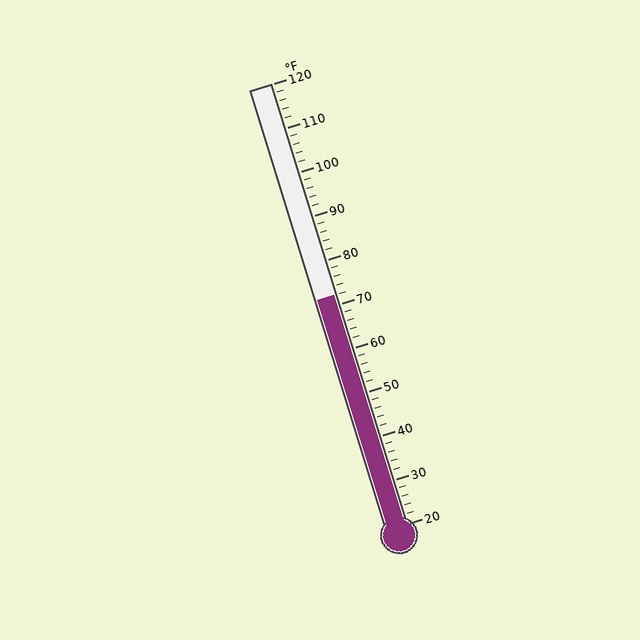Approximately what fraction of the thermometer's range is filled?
The thermometer is filled to approximately 50% of its range.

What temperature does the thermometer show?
The thermometer shows approximately 72°F.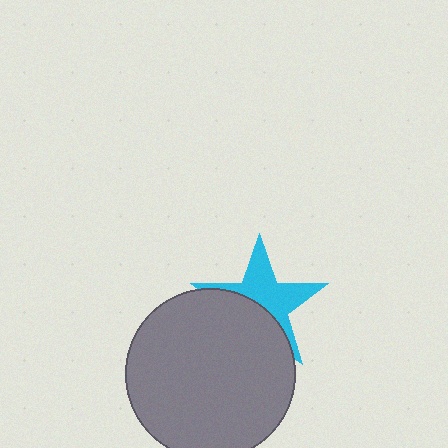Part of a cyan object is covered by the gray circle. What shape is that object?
It is a star.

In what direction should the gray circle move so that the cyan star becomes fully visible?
The gray circle should move down. That is the shortest direction to clear the overlap and leave the cyan star fully visible.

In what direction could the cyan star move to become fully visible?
The cyan star could move up. That would shift it out from behind the gray circle entirely.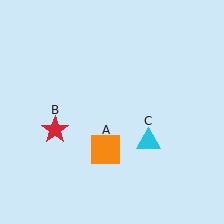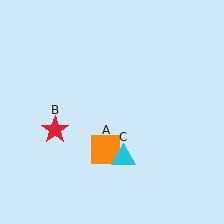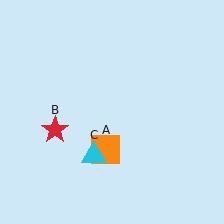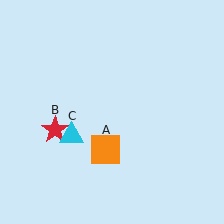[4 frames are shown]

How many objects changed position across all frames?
1 object changed position: cyan triangle (object C).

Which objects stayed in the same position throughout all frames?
Orange square (object A) and red star (object B) remained stationary.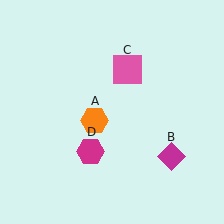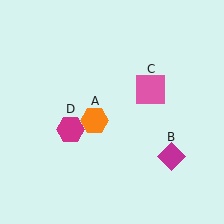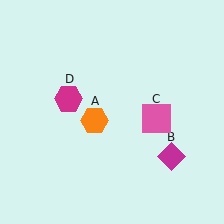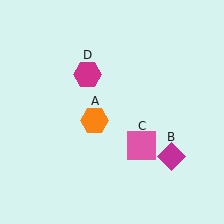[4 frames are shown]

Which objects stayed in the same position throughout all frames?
Orange hexagon (object A) and magenta diamond (object B) remained stationary.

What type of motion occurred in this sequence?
The pink square (object C), magenta hexagon (object D) rotated clockwise around the center of the scene.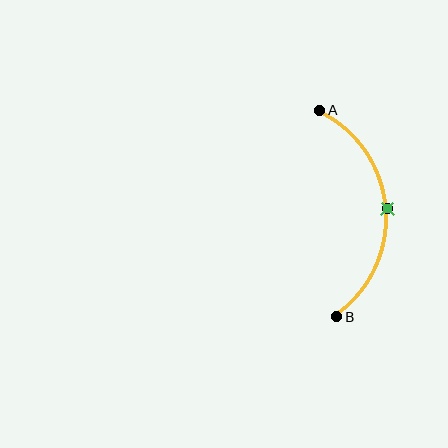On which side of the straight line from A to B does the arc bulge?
The arc bulges to the right of the straight line connecting A and B.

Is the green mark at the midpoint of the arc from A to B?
Yes. The green mark lies on the arc at equal arc-length from both A and B — it is the arc midpoint.